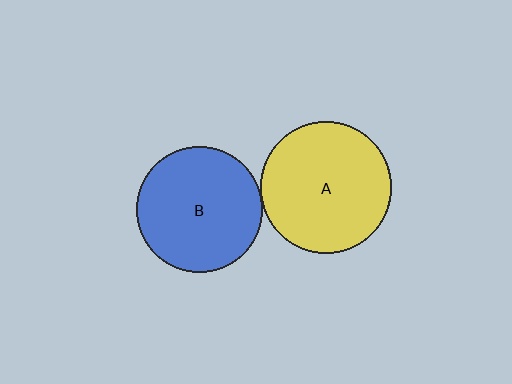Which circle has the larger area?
Circle A (yellow).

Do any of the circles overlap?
No, none of the circles overlap.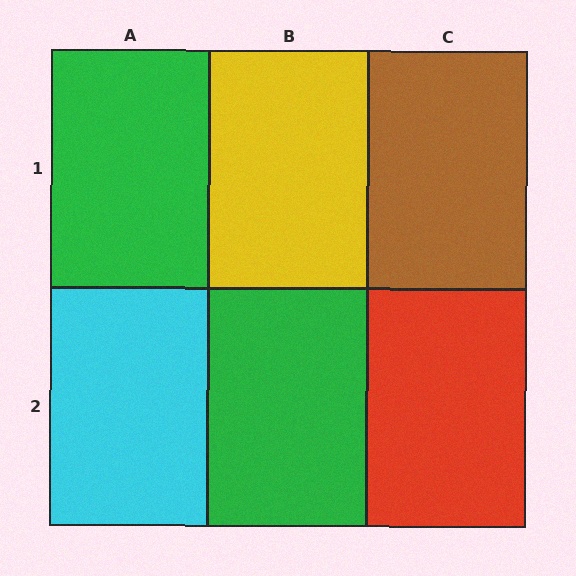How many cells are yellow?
1 cell is yellow.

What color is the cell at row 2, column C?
Red.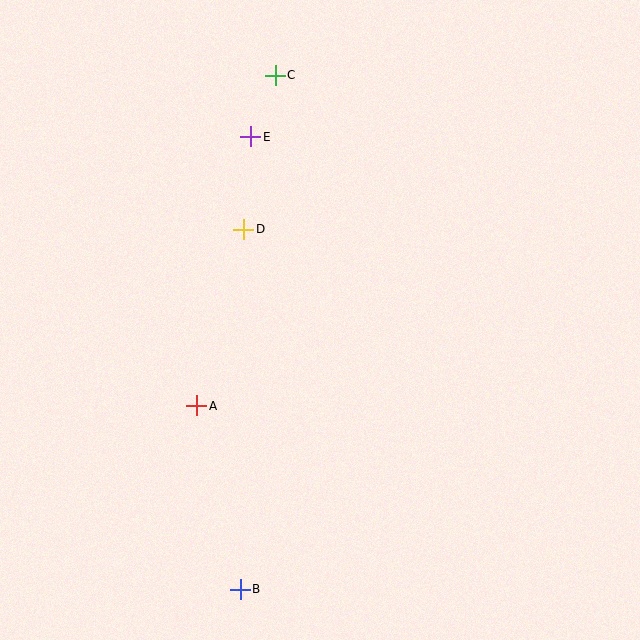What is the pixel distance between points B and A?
The distance between B and A is 188 pixels.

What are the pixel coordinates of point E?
Point E is at (251, 137).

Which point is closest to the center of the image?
Point D at (244, 229) is closest to the center.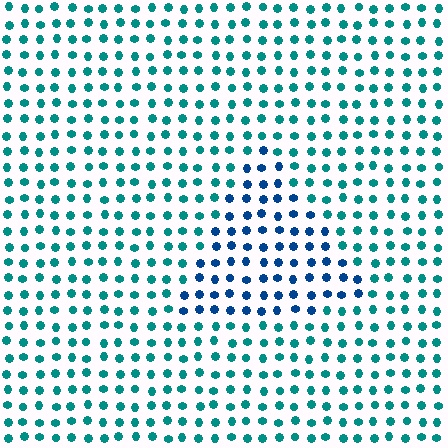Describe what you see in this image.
The image is filled with small teal elements in a uniform arrangement. A triangle-shaped region is visible where the elements are tinted to a slightly different hue, forming a subtle color boundary.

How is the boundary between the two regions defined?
The boundary is defined purely by a slight shift in hue (about 37 degrees). Spacing, size, and orientation are identical on both sides.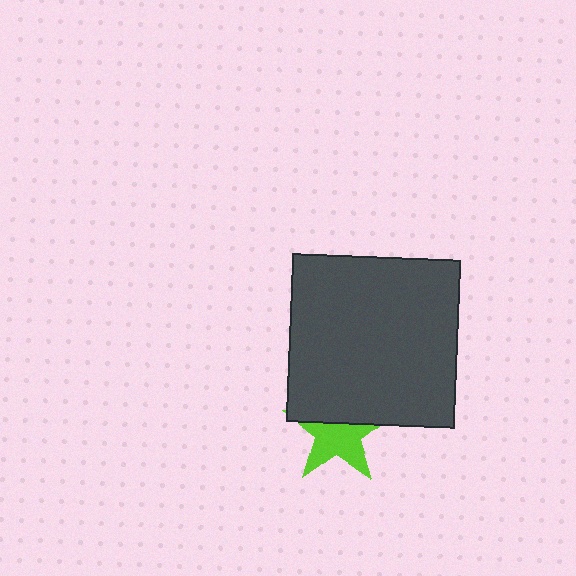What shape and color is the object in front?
The object in front is a dark gray square.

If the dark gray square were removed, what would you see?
You would see the complete lime star.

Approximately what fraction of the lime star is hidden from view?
Roughly 42% of the lime star is hidden behind the dark gray square.